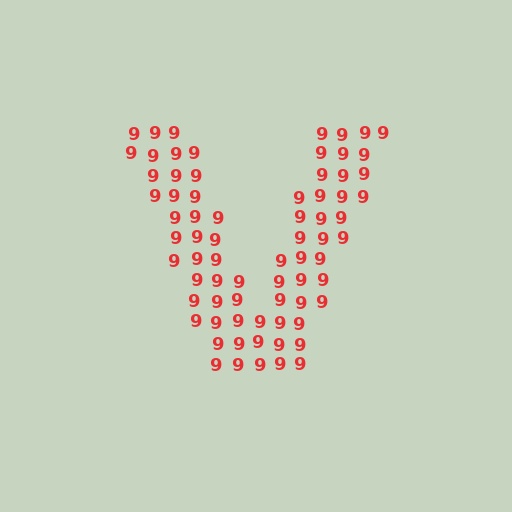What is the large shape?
The large shape is the letter V.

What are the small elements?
The small elements are digit 9's.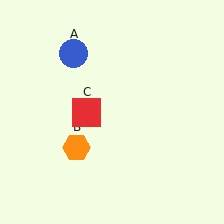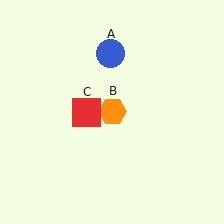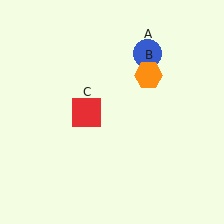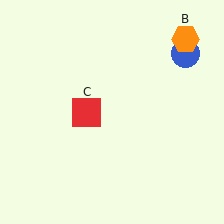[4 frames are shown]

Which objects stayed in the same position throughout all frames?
Red square (object C) remained stationary.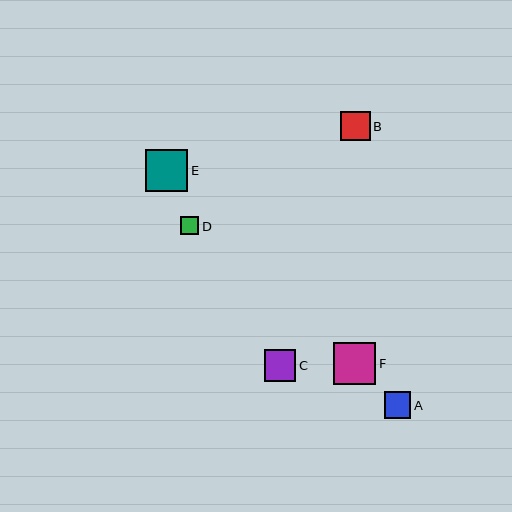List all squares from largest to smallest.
From largest to smallest: F, E, C, B, A, D.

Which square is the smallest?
Square D is the smallest with a size of approximately 18 pixels.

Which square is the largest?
Square F is the largest with a size of approximately 42 pixels.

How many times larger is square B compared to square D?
Square B is approximately 1.6 times the size of square D.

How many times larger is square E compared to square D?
Square E is approximately 2.3 times the size of square D.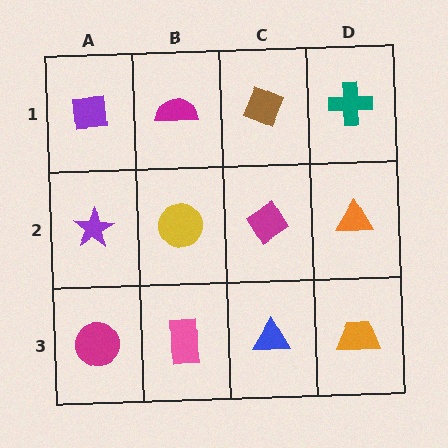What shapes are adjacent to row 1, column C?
A magenta diamond (row 2, column C), a magenta semicircle (row 1, column B), a teal cross (row 1, column D).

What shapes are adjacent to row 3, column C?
A magenta diamond (row 2, column C), a pink rectangle (row 3, column B), an orange trapezoid (row 3, column D).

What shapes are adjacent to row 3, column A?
A purple star (row 2, column A), a pink rectangle (row 3, column B).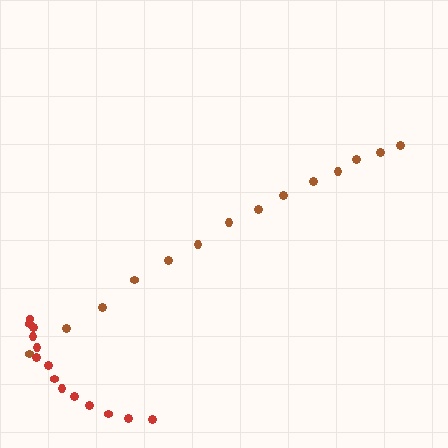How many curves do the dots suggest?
There are 2 distinct paths.